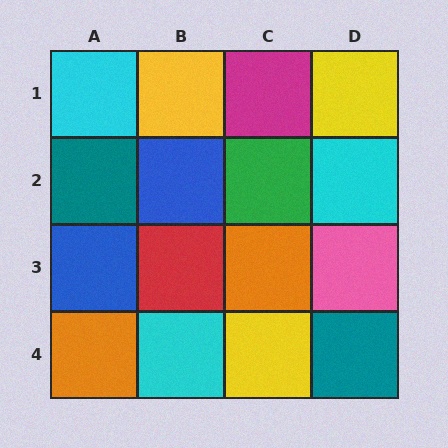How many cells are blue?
2 cells are blue.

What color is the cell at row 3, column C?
Orange.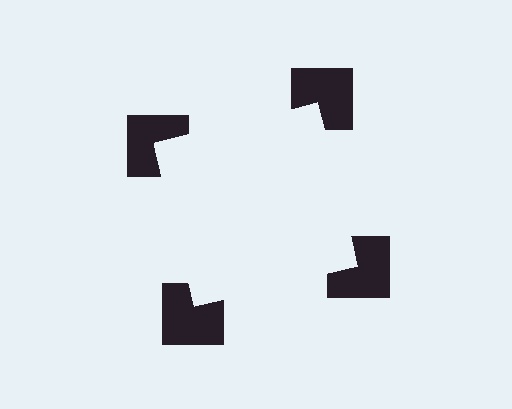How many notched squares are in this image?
There are 4 — one at each vertex of the illusory square.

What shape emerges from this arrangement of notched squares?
An illusory square — its edges are inferred from the aligned wedge cuts in the notched squares, not physically drawn.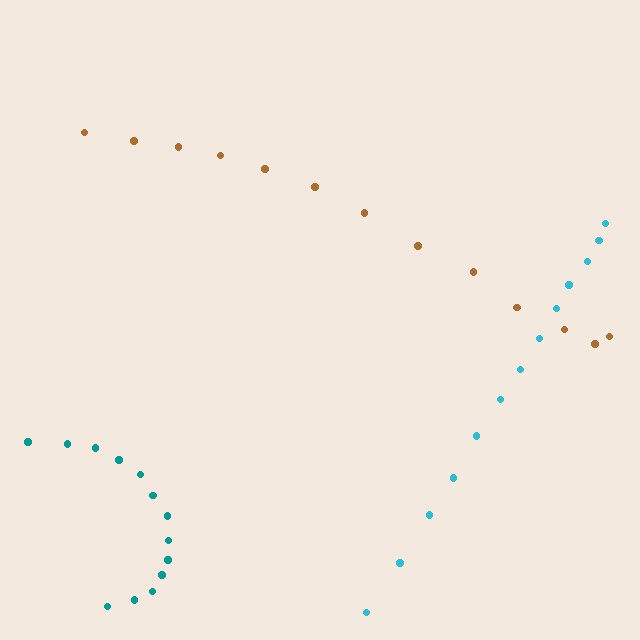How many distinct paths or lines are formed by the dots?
There are 3 distinct paths.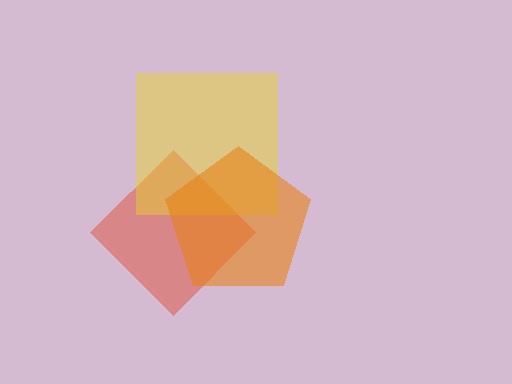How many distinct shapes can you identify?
There are 3 distinct shapes: a red diamond, a yellow square, an orange pentagon.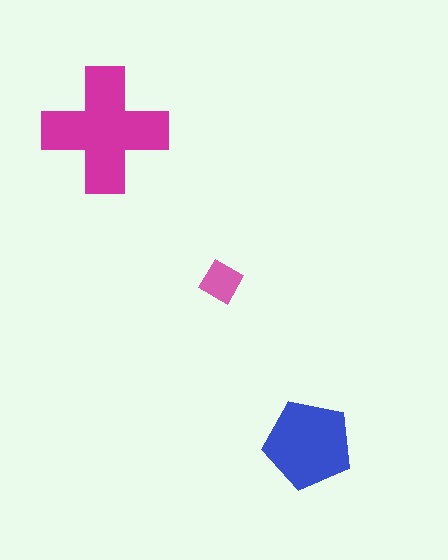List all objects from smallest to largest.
The pink diamond, the blue pentagon, the magenta cross.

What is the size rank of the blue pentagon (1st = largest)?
2nd.